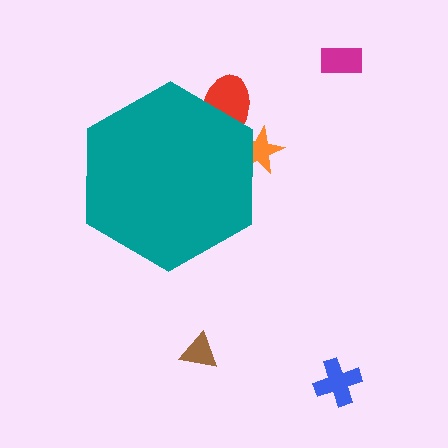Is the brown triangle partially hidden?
No, the brown triangle is fully visible.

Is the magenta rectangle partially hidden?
No, the magenta rectangle is fully visible.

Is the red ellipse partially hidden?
Yes, the red ellipse is partially hidden behind the teal hexagon.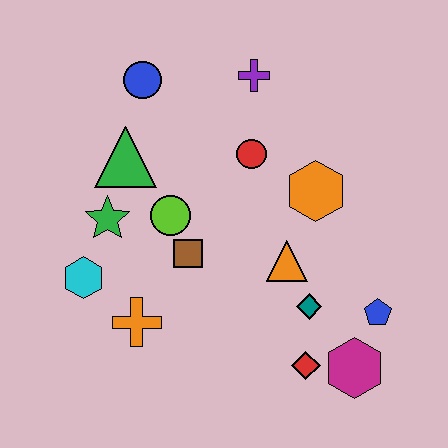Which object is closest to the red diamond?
The magenta hexagon is closest to the red diamond.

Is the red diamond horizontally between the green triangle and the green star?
No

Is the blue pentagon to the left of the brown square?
No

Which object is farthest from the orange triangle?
The blue circle is farthest from the orange triangle.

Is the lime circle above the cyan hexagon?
Yes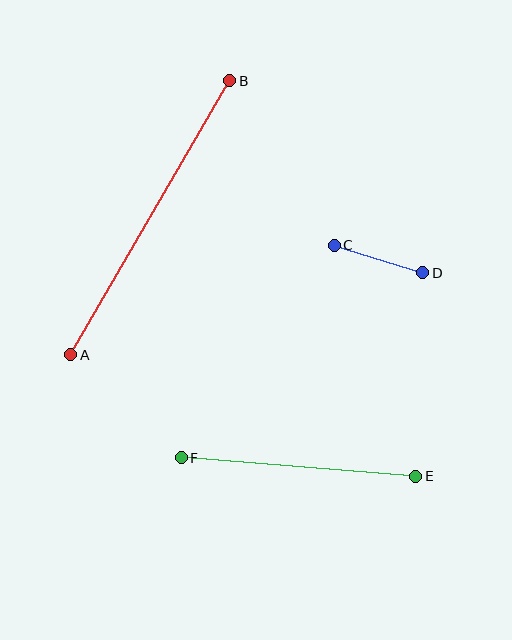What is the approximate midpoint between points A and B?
The midpoint is at approximately (150, 218) pixels.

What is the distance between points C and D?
The distance is approximately 93 pixels.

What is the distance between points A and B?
The distance is approximately 317 pixels.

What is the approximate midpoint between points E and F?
The midpoint is at approximately (298, 467) pixels.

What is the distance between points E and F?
The distance is approximately 235 pixels.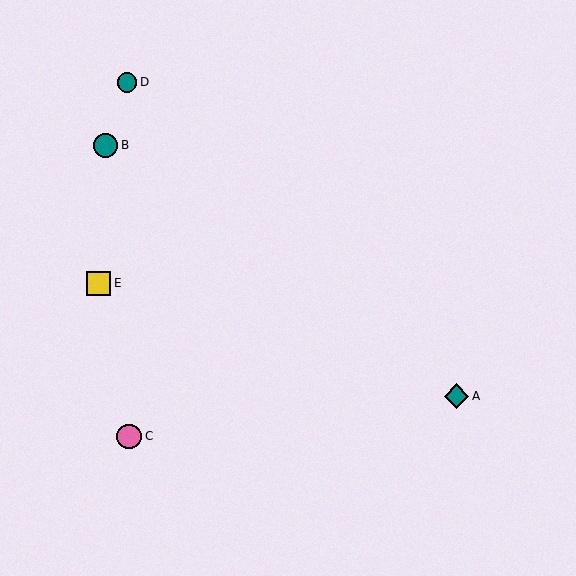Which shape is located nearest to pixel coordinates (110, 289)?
The yellow square (labeled E) at (99, 283) is nearest to that location.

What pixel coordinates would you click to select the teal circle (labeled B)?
Click at (106, 145) to select the teal circle B.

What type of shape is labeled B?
Shape B is a teal circle.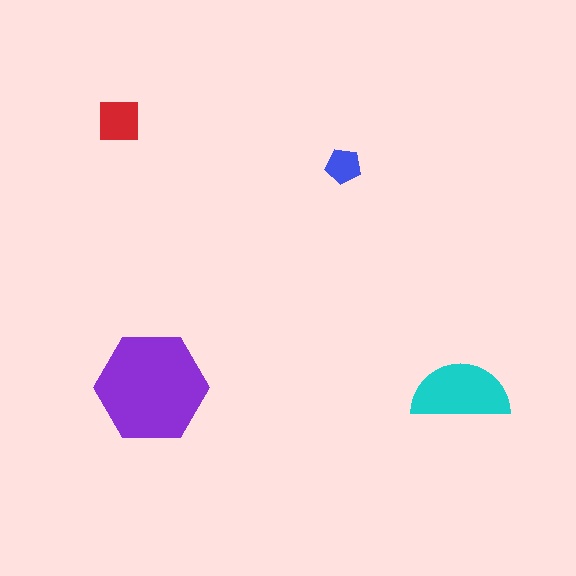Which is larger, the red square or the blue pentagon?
The red square.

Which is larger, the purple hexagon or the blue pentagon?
The purple hexagon.